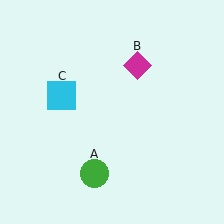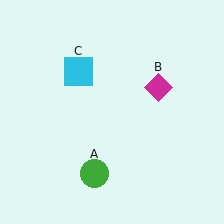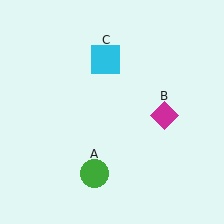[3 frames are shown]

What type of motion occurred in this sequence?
The magenta diamond (object B), cyan square (object C) rotated clockwise around the center of the scene.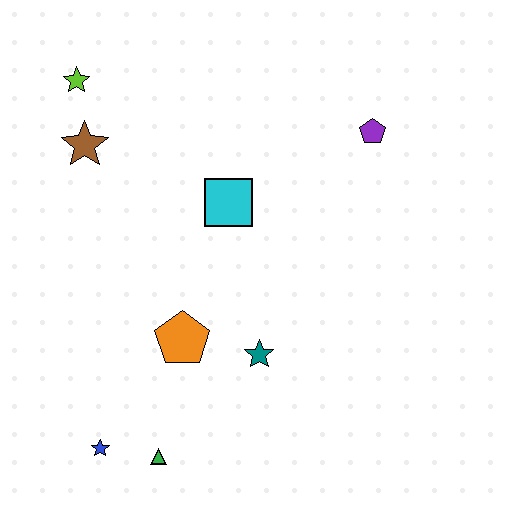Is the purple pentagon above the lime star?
No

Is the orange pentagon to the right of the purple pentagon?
No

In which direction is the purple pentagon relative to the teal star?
The purple pentagon is above the teal star.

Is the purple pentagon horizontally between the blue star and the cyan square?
No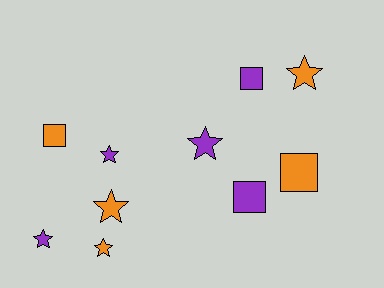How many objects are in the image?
There are 10 objects.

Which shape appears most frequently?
Star, with 6 objects.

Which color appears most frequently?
Orange, with 5 objects.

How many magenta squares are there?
There are no magenta squares.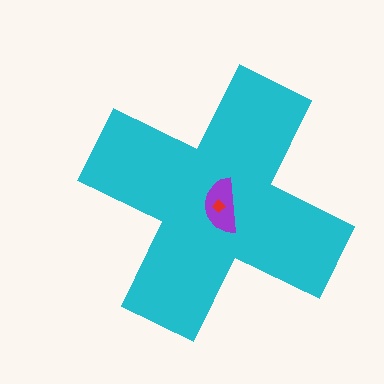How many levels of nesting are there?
3.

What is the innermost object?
The red diamond.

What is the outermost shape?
The cyan cross.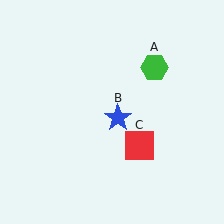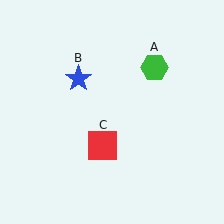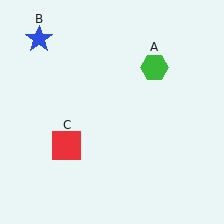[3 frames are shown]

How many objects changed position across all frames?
2 objects changed position: blue star (object B), red square (object C).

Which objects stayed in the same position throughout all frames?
Green hexagon (object A) remained stationary.